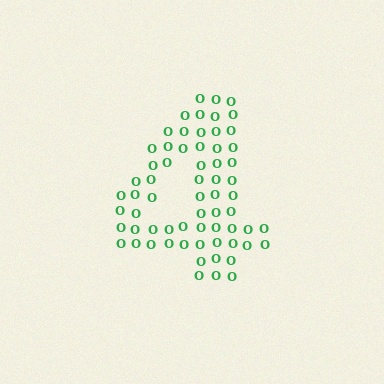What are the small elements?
The small elements are letter O's.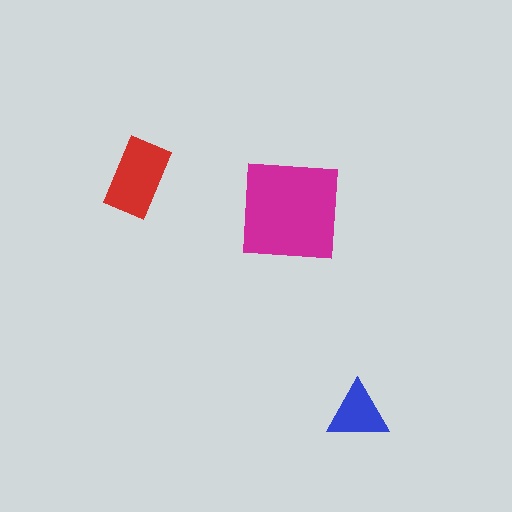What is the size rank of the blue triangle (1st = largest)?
3rd.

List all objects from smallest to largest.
The blue triangle, the red rectangle, the magenta square.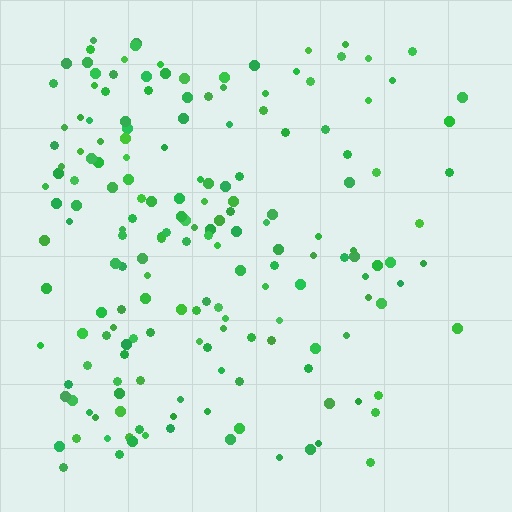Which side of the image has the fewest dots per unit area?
The right.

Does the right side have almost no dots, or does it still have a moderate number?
Still a moderate number, just noticeably fewer than the left.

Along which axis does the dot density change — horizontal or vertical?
Horizontal.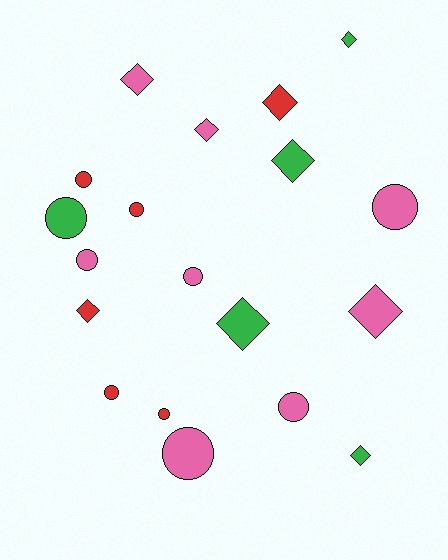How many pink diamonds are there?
There are 3 pink diamonds.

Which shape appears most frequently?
Circle, with 10 objects.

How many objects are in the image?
There are 19 objects.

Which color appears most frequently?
Pink, with 8 objects.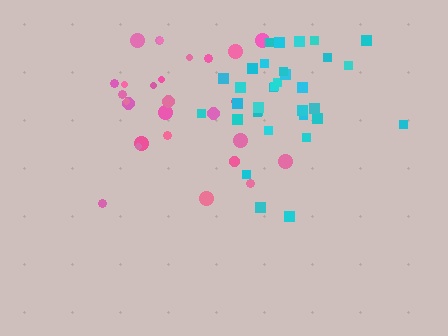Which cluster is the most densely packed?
Cyan.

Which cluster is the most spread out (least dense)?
Pink.